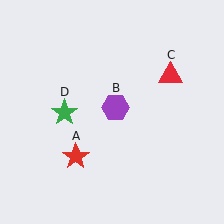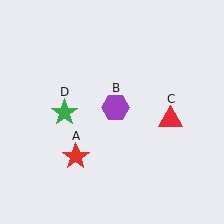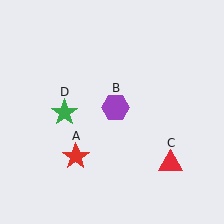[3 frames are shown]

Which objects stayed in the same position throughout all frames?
Red star (object A) and purple hexagon (object B) and green star (object D) remained stationary.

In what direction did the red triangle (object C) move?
The red triangle (object C) moved down.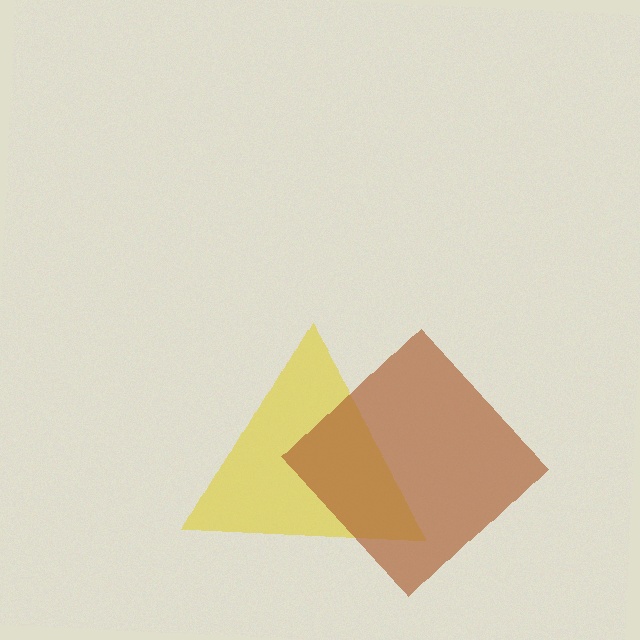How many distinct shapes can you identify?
There are 2 distinct shapes: a yellow triangle, a brown diamond.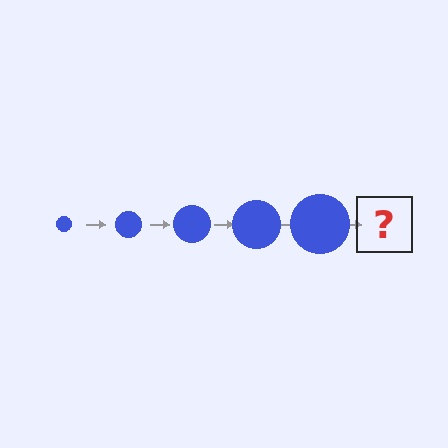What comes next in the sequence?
The next element should be a blue circle, larger than the previous one.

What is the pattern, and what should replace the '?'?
The pattern is that the circle gets progressively larger each step. The '?' should be a blue circle, larger than the previous one.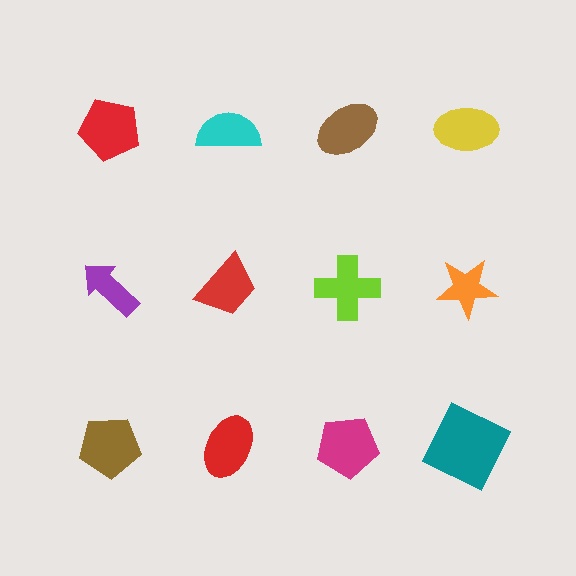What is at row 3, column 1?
A brown pentagon.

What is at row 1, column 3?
A brown ellipse.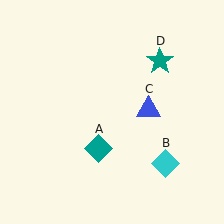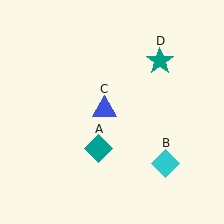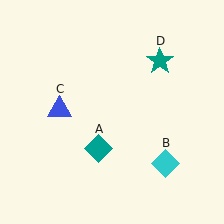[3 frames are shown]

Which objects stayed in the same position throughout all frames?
Teal diamond (object A) and cyan diamond (object B) and teal star (object D) remained stationary.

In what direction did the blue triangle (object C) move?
The blue triangle (object C) moved left.